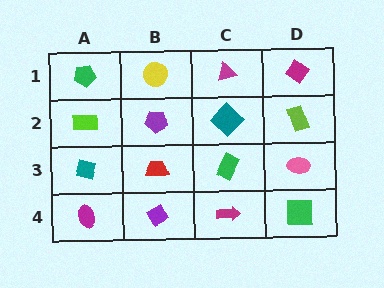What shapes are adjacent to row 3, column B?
A purple pentagon (row 2, column B), a purple diamond (row 4, column B), a teal square (row 3, column A), a green rectangle (row 3, column C).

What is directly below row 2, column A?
A teal square.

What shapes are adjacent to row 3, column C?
A teal diamond (row 2, column C), a magenta arrow (row 4, column C), a red trapezoid (row 3, column B), a pink ellipse (row 3, column D).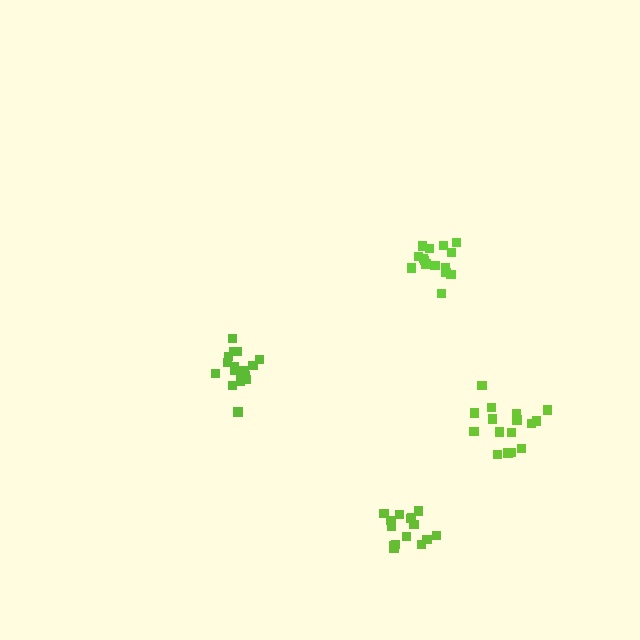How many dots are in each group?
Group 1: 15 dots, Group 2: 16 dots, Group 3: 17 dots, Group 4: 15 dots (63 total).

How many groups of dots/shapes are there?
There are 4 groups.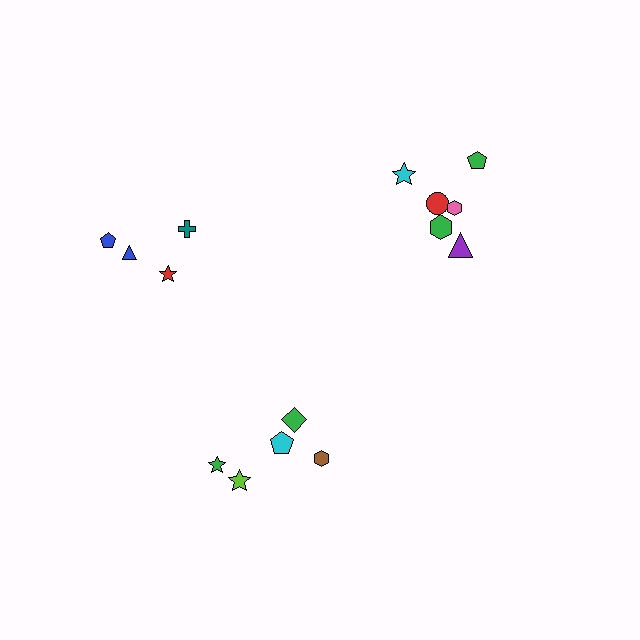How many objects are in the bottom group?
There are 5 objects.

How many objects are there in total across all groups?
There are 15 objects.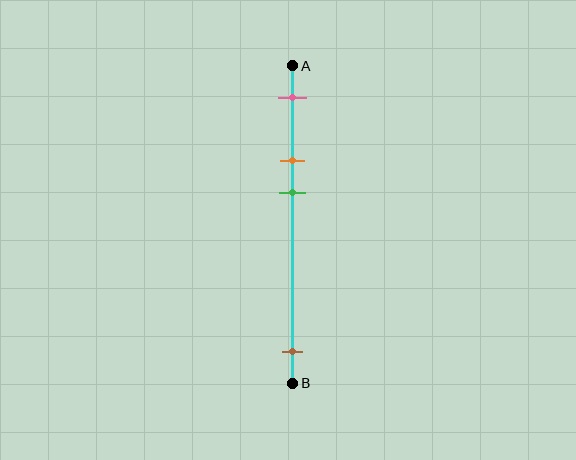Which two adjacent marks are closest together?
The orange and green marks are the closest adjacent pair.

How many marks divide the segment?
There are 4 marks dividing the segment.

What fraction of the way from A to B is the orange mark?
The orange mark is approximately 30% (0.3) of the way from A to B.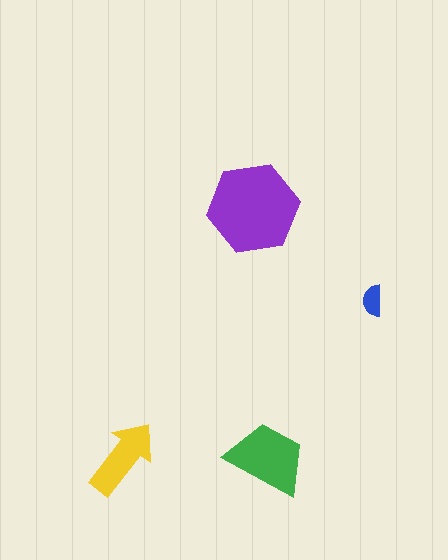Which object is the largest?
The purple hexagon.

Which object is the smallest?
The blue semicircle.